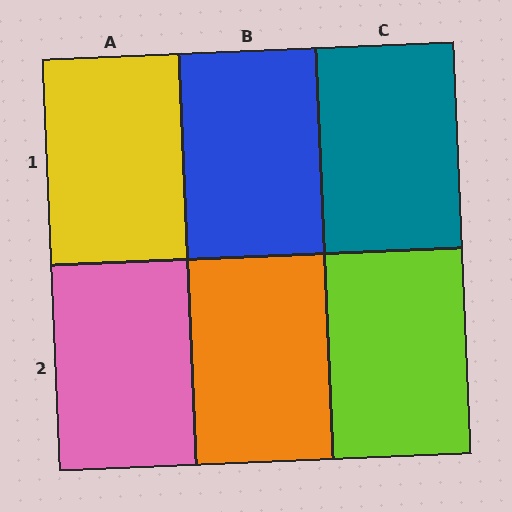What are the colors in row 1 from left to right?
Yellow, blue, teal.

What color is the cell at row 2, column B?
Orange.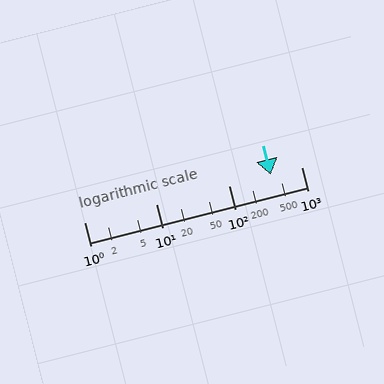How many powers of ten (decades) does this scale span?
The scale spans 3 decades, from 1 to 1000.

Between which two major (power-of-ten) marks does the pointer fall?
The pointer is between 100 and 1000.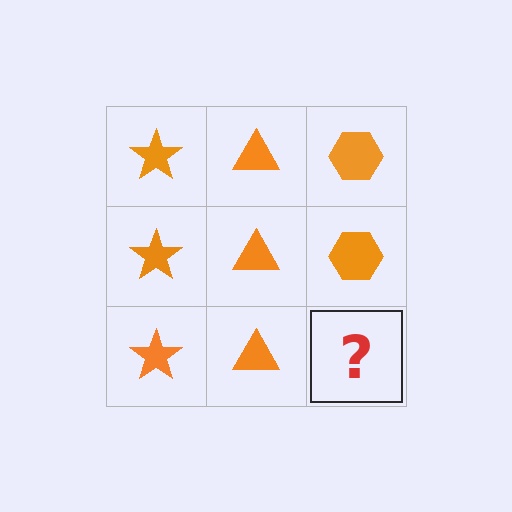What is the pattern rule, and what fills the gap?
The rule is that each column has a consistent shape. The gap should be filled with an orange hexagon.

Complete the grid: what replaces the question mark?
The question mark should be replaced with an orange hexagon.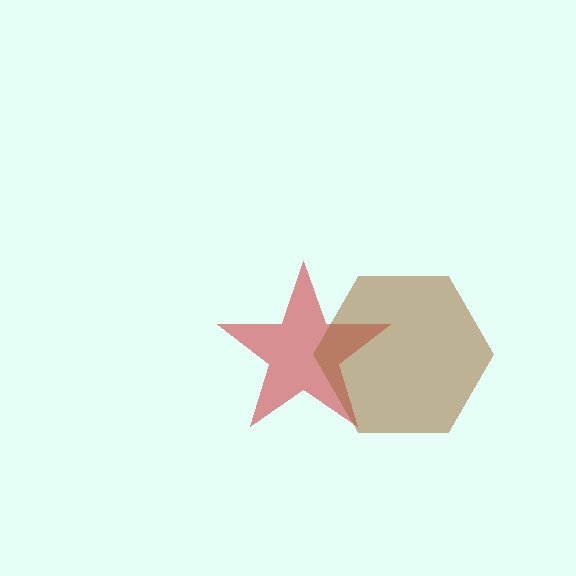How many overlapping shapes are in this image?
There are 2 overlapping shapes in the image.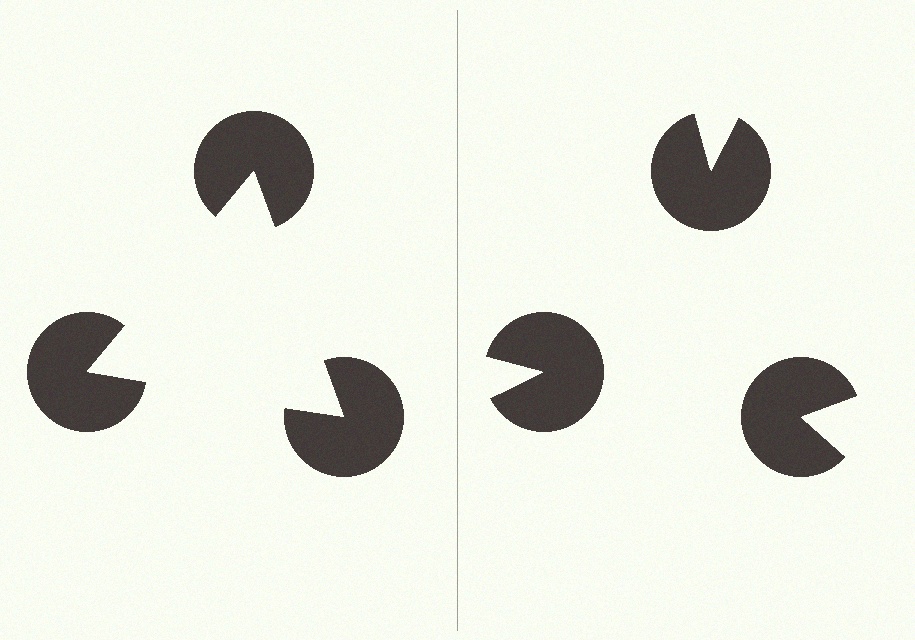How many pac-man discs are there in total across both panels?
6 — 3 on each side.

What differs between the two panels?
The pac-man discs are positioned identically on both sides; only the wedge orientations differ. On the left they align to a triangle; on the right they are misaligned.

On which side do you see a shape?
An illusory triangle appears on the left side. On the right side the wedge cuts are rotated, so no coherent shape forms.